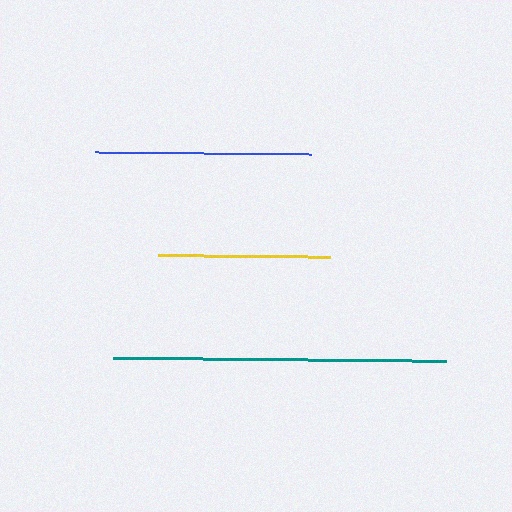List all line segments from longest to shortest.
From longest to shortest: teal, blue, yellow.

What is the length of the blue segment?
The blue segment is approximately 217 pixels long.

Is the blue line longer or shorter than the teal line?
The teal line is longer than the blue line.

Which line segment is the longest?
The teal line is the longest at approximately 334 pixels.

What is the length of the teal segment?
The teal segment is approximately 334 pixels long.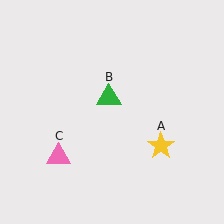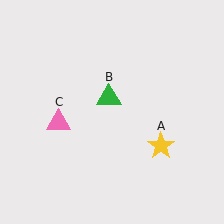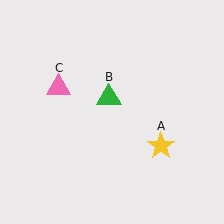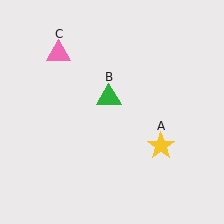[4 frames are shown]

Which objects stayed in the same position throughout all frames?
Yellow star (object A) and green triangle (object B) remained stationary.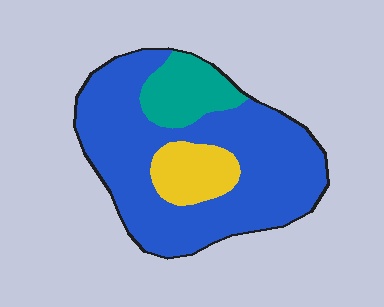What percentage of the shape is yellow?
Yellow takes up about one eighth (1/8) of the shape.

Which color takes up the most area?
Blue, at roughly 75%.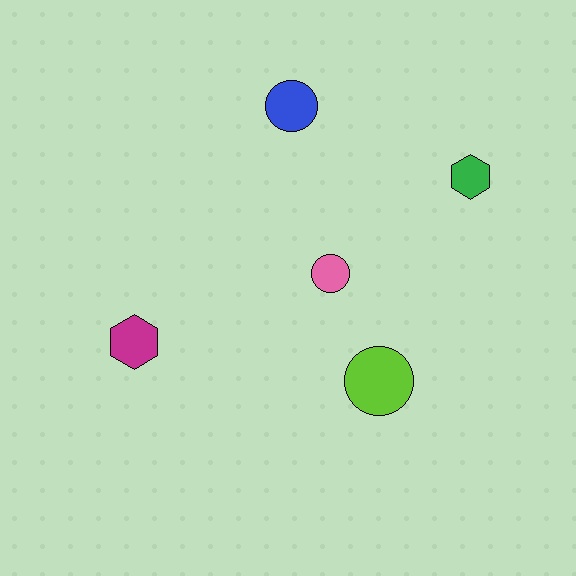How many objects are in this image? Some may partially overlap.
There are 5 objects.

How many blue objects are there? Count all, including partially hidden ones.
There is 1 blue object.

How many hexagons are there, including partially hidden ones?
There are 2 hexagons.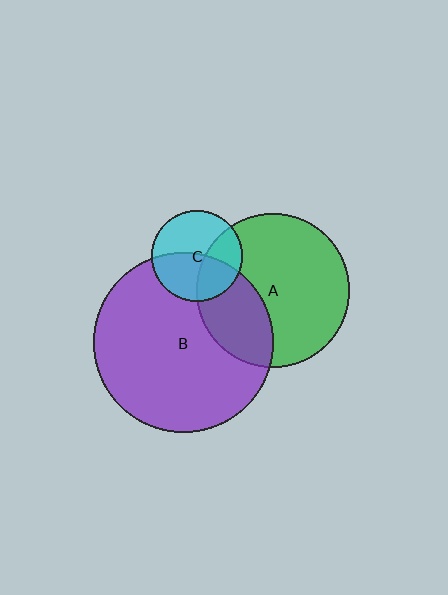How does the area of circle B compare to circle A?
Approximately 1.4 times.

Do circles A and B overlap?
Yes.